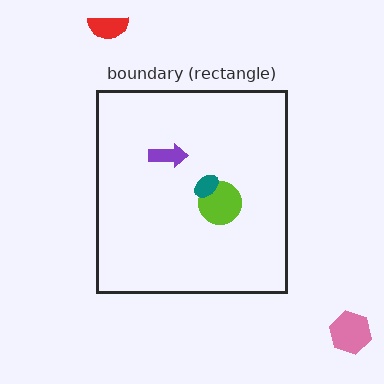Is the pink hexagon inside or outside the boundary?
Outside.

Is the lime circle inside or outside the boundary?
Inside.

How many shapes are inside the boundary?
3 inside, 2 outside.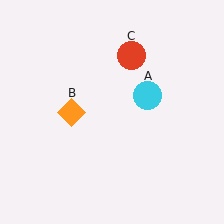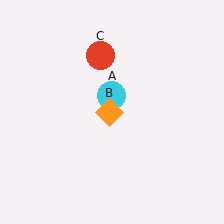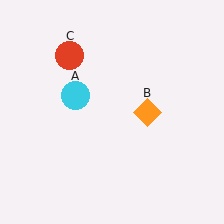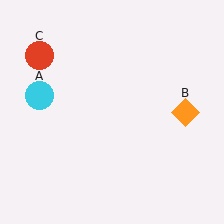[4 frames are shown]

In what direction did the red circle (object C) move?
The red circle (object C) moved left.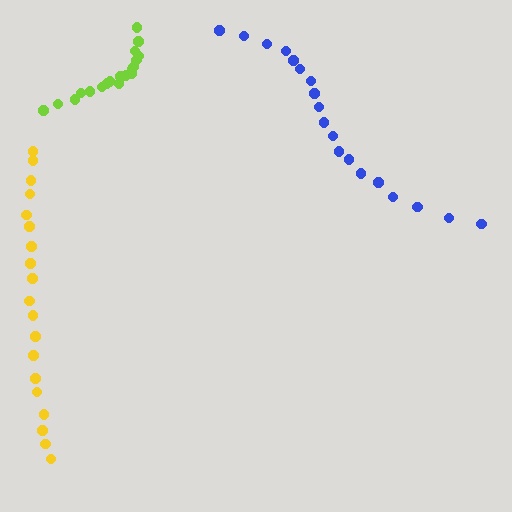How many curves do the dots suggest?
There are 3 distinct paths.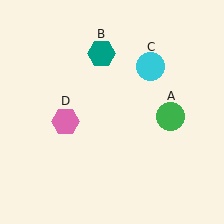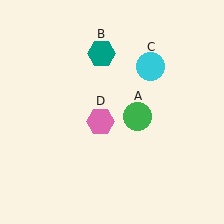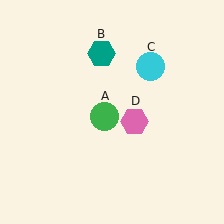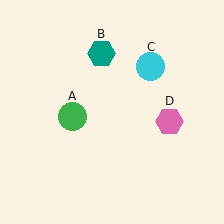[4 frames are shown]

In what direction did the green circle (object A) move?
The green circle (object A) moved left.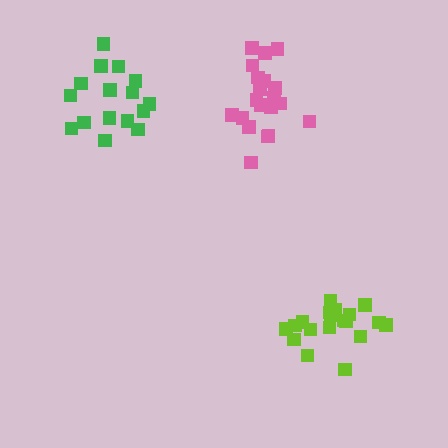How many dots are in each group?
Group 1: 19 dots, Group 2: 21 dots, Group 3: 16 dots (56 total).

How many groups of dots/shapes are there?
There are 3 groups.